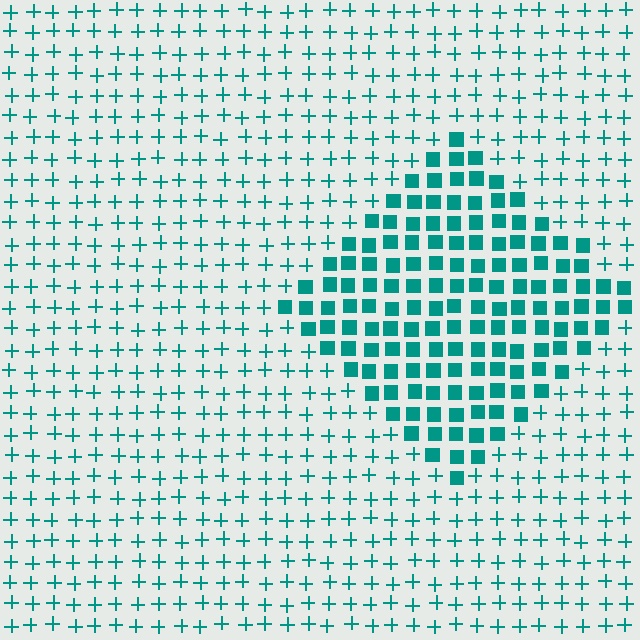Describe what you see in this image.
The image is filled with small teal elements arranged in a uniform grid. A diamond-shaped region contains squares, while the surrounding area contains plus signs. The boundary is defined purely by the change in element shape.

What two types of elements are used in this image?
The image uses squares inside the diamond region and plus signs outside it.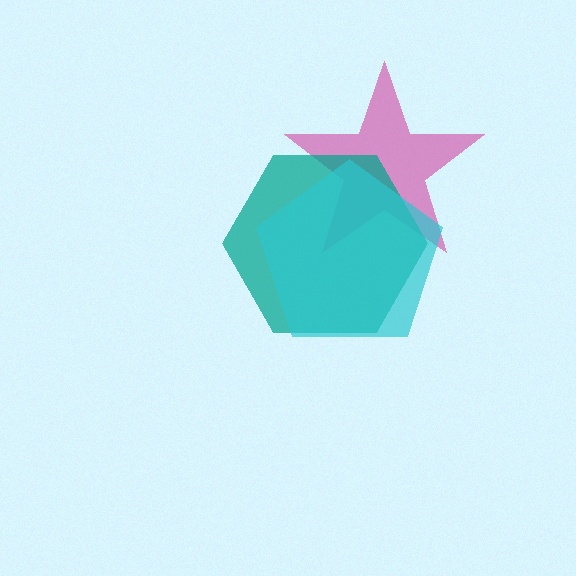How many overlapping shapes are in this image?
There are 3 overlapping shapes in the image.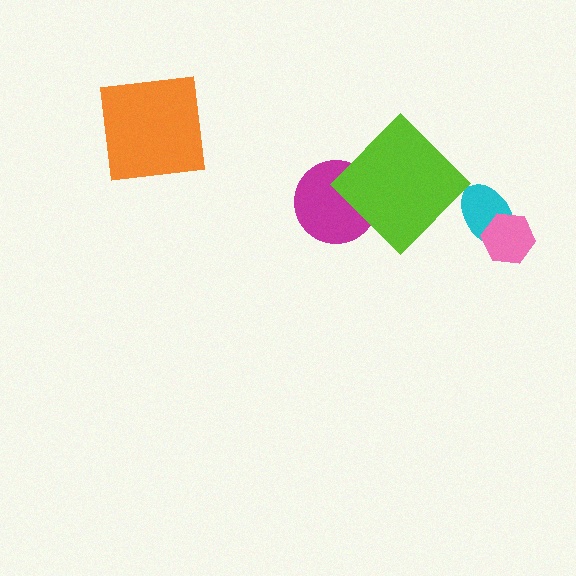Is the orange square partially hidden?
No, no other shape covers it.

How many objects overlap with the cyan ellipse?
1 object overlaps with the cyan ellipse.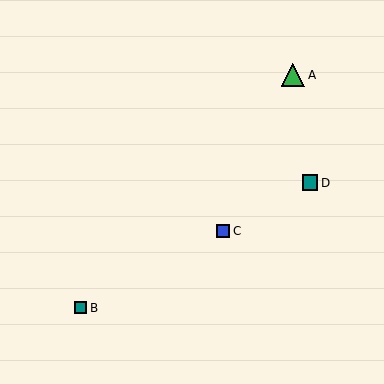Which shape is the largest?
The green triangle (labeled A) is the largest.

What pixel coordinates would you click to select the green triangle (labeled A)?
Click at (293, 75) to select the green triangle A.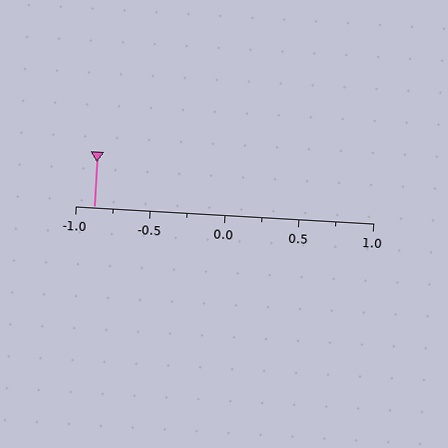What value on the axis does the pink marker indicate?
The marker indicates approximately -0.88.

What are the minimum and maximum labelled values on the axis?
The axis runs from -1.0 to 1.0.